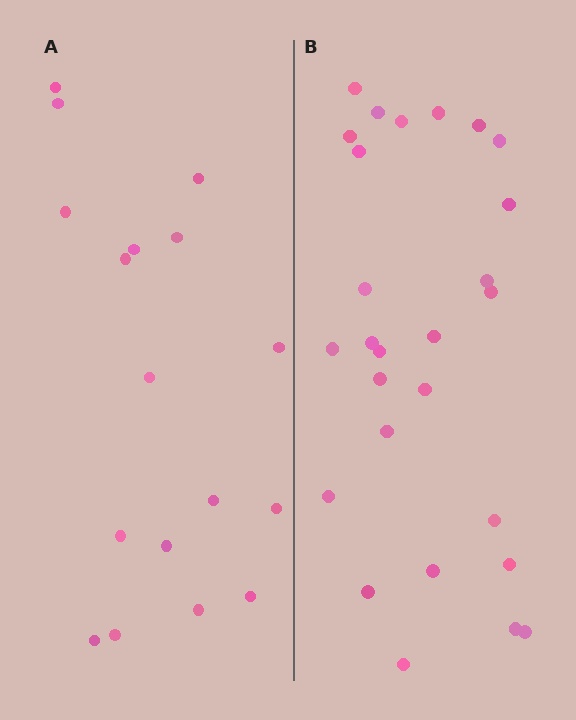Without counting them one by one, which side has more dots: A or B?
Region B (the right region) has more dots.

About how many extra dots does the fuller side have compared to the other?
Region B has roughly 10 or so more dots than region A.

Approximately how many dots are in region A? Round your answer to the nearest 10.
About 20 dots. (The exact count is 17, which rounds to 20.)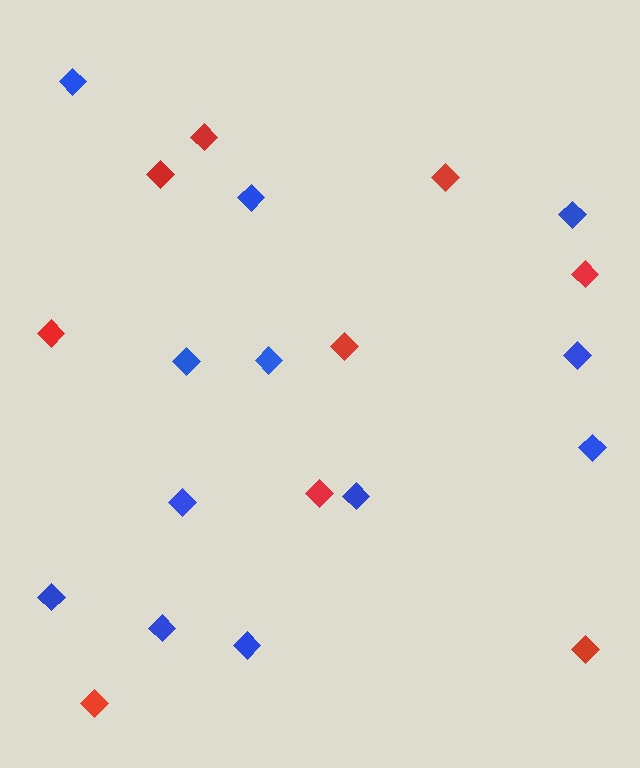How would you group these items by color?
There are 2 groups: one group of red diamonds (9) and one group of blue diamonds (12).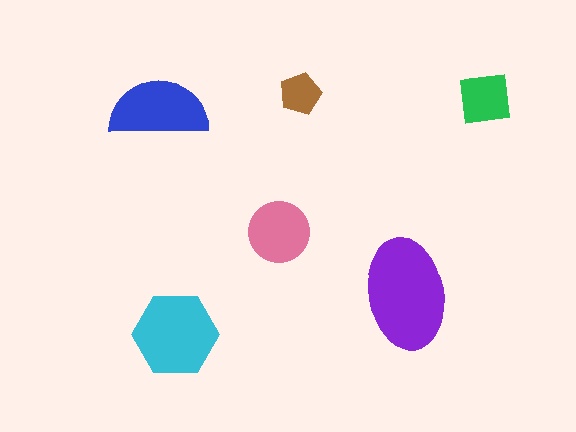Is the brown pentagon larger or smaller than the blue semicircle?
Smaller.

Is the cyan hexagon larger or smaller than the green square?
Larger.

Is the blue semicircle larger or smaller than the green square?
Larger.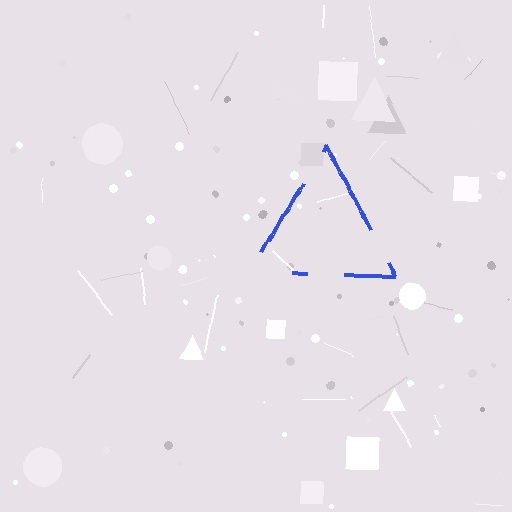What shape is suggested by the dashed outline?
The dashed outline suggests a triangle.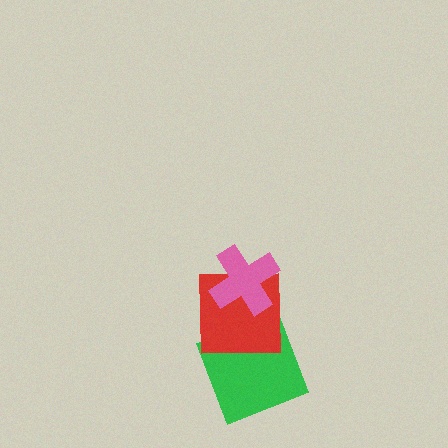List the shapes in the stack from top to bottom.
From top to bottom: the pink cross, the red square, the green square.